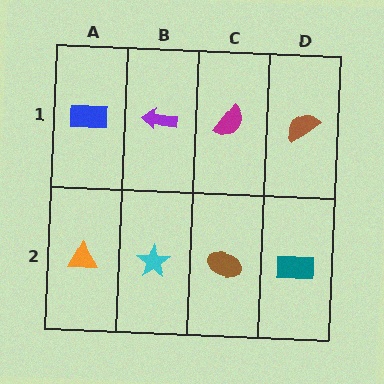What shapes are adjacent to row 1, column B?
A cyan star (row 2, column B), a blue rectangle (row 1, column A), a magenta semicircle (row 1, column C).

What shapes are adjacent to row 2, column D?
A brown semicircle (row 1, column D), a brown ellipse (row 2, column C).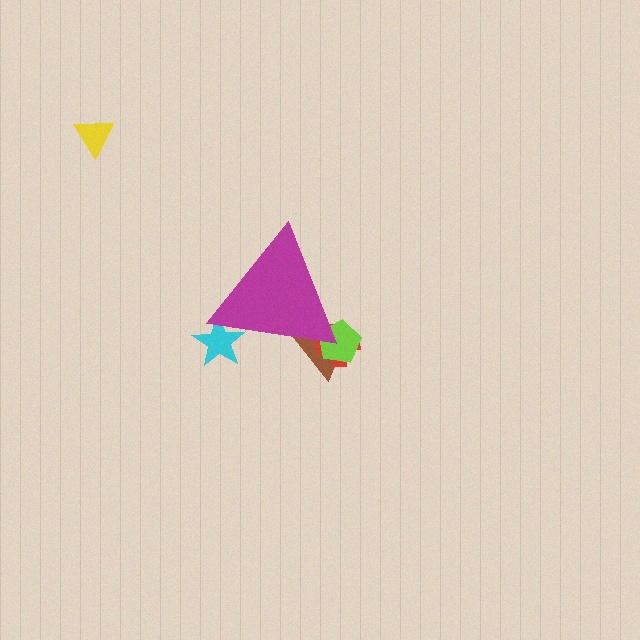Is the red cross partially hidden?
Yes, the red cross is partially hidden behind the magenta triangle.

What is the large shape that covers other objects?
A magenta triangle.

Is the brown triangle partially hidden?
Yes, the brown triangle is partially hidden behind the magenta triangle.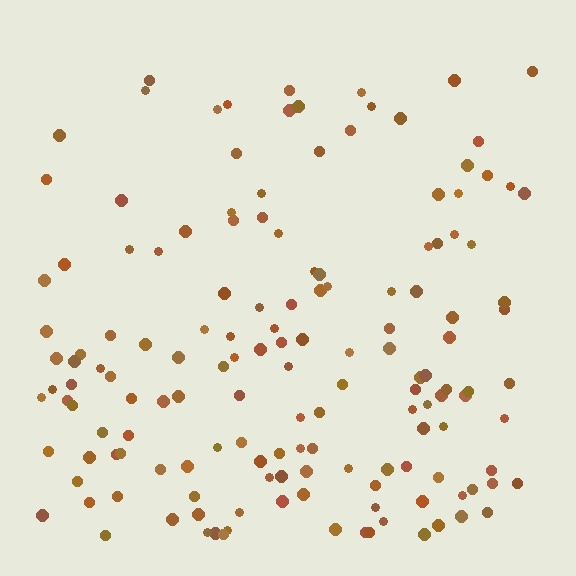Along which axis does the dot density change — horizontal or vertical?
Vertical.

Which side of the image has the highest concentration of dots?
The bottom.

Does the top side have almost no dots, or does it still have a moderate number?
Still a moderate number, just noticeably fewer than the bottom.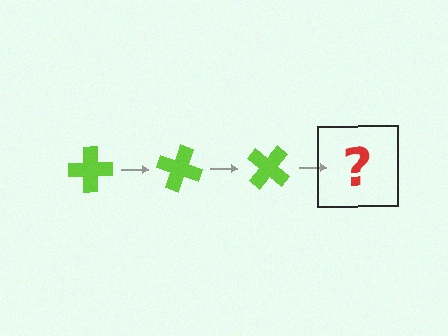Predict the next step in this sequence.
The next step is a lime cross rotated 60 degrees.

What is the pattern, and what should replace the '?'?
The pattern is that the cross rotates 20 degrees each step. The '?' should be a lime cross rotated 60 degrees.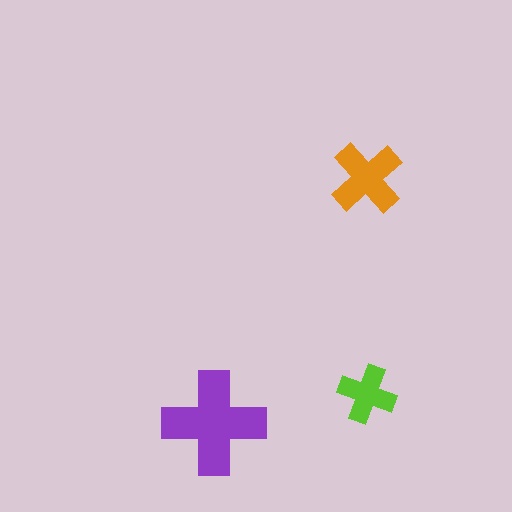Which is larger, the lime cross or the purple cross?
The purple one.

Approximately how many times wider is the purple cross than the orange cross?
About 1.5 times wider.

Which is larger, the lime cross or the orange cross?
The orange one.